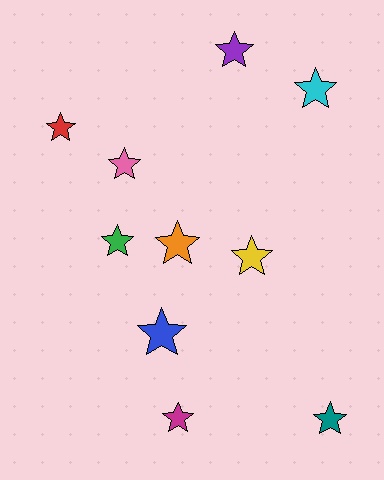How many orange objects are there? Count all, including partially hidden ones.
There is 1 orange object.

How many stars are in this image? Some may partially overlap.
There are 10 stars.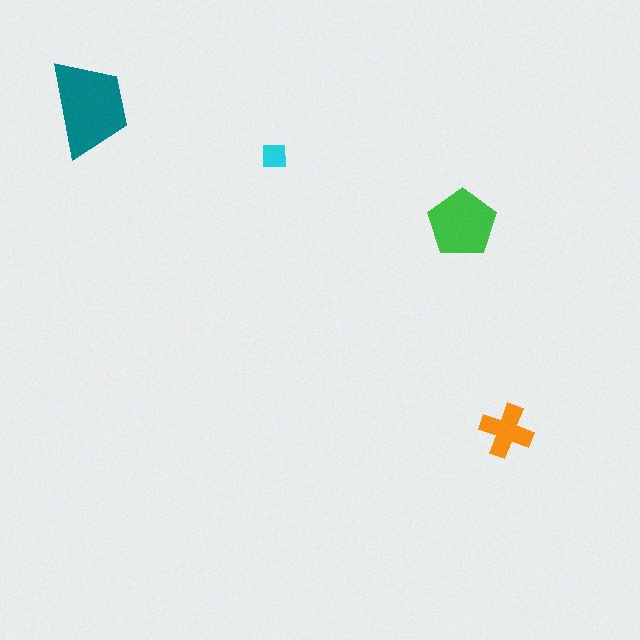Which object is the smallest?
The cyan square.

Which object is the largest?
The teal trapezoid.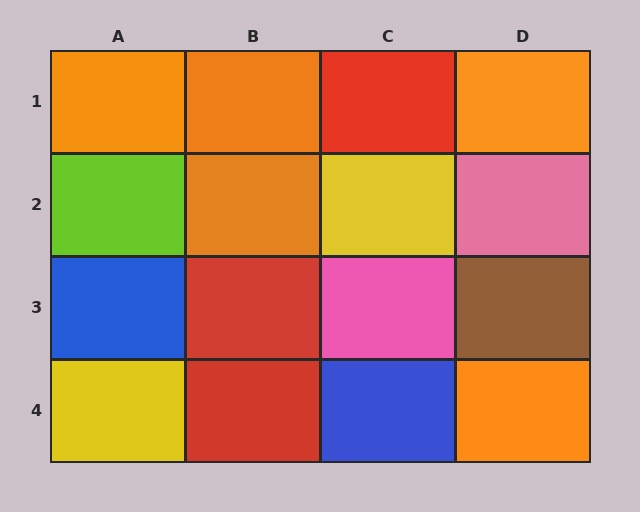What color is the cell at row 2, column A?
Lime.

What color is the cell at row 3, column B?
Red.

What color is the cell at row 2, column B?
Orange.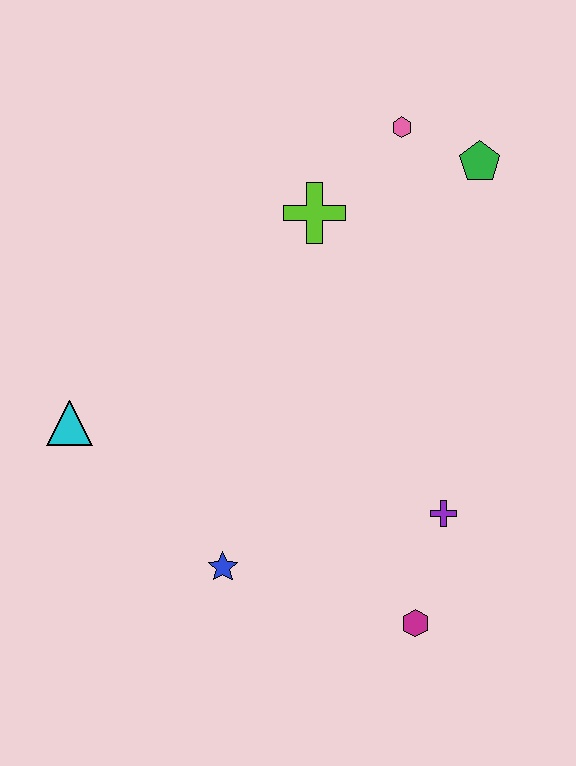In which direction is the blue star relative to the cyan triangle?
The blue star is to the right of the cyan triangle.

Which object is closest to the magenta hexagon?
The purple cross is closest to the magenta hexagon.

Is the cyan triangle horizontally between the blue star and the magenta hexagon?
No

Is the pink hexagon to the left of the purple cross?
Yes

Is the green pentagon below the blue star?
No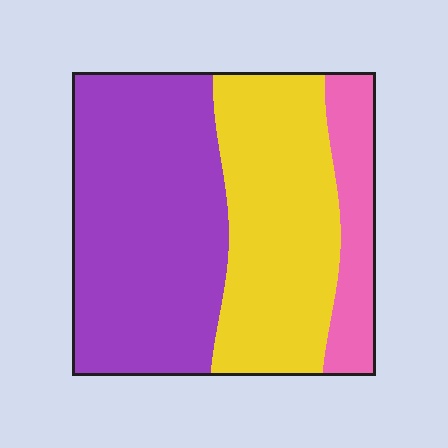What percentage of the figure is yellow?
Yellow takes up between a quarter and a half of the figure.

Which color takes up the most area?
Purple, at roughly 50%.